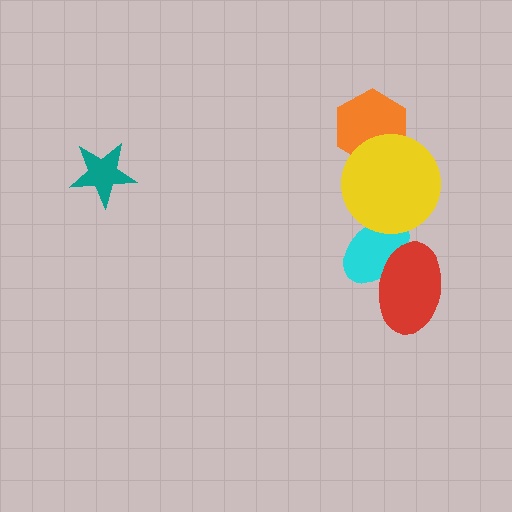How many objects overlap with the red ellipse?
1 object overlaps with the red ellipse.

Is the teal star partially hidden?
No, no other shape covers it.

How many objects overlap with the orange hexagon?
1 object overlaps with the orange hexagon.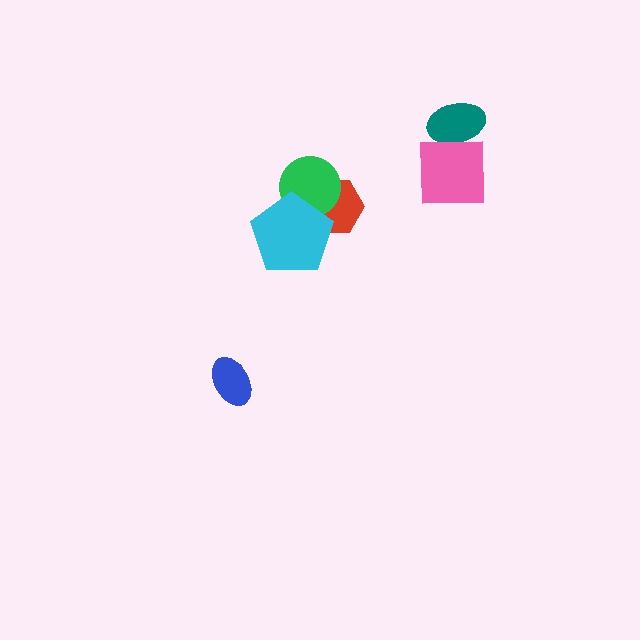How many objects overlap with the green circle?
2 objects overlap with the green circle.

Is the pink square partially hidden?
No, no other shape covers it.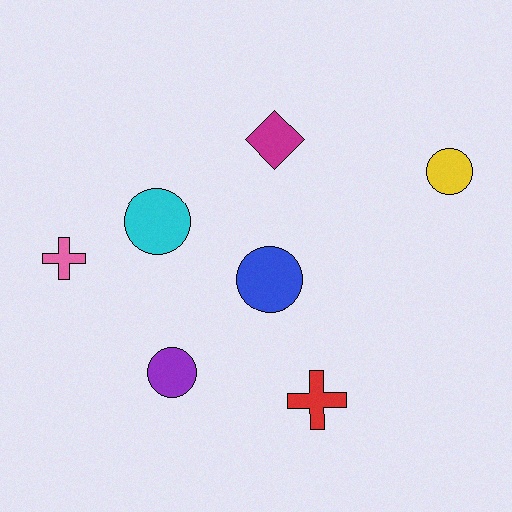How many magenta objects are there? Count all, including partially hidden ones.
There is 1 magenta object.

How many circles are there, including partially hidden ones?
There are 4 circles.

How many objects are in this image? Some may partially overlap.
There are 7 objects.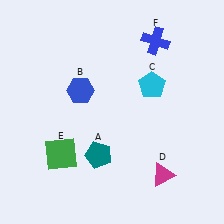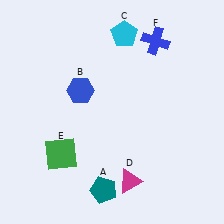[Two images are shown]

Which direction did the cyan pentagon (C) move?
The cyan pentagon (C) moved up.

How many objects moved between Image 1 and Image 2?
3 objects moved between the two images.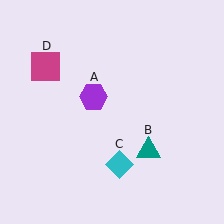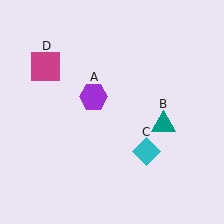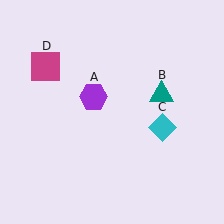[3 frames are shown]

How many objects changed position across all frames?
2 objects changed position: teal triangle (object B), cyan diamond (object C).